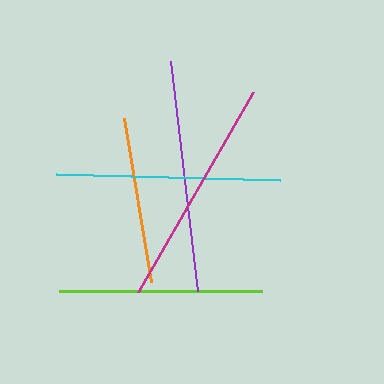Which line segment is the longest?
The purple line is the longest at approximately 232 pixels.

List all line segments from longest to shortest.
From longest to shortest: purple, magenta, cyan, lime, orange.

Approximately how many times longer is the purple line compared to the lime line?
The purple line is approximately 1.1 times the length of the lime line.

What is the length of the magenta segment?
The magenta segment is approximately 231 pixels long.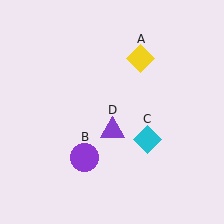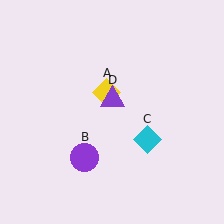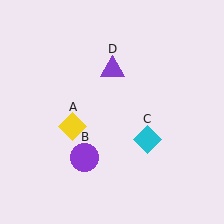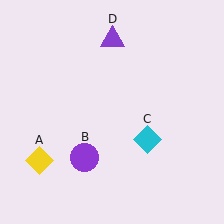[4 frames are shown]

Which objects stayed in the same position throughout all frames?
Purple circle (object B) and cyan diamond (object C) remained stationary.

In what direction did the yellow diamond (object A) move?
The yellow diamond (object A) moved down and to the left.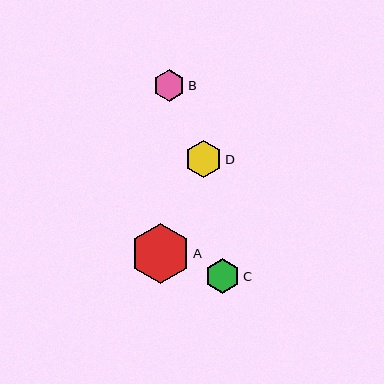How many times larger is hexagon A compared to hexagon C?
Hexagon A is approximately 1.7 times the size of hexagon C.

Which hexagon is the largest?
Hexagon A is the largest with a size of approximately 60 pixels.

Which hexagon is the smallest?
Hexagon B is the smallest with a size of approximately 32 pixels.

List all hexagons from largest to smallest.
From largest to smallest: A, D, C, B.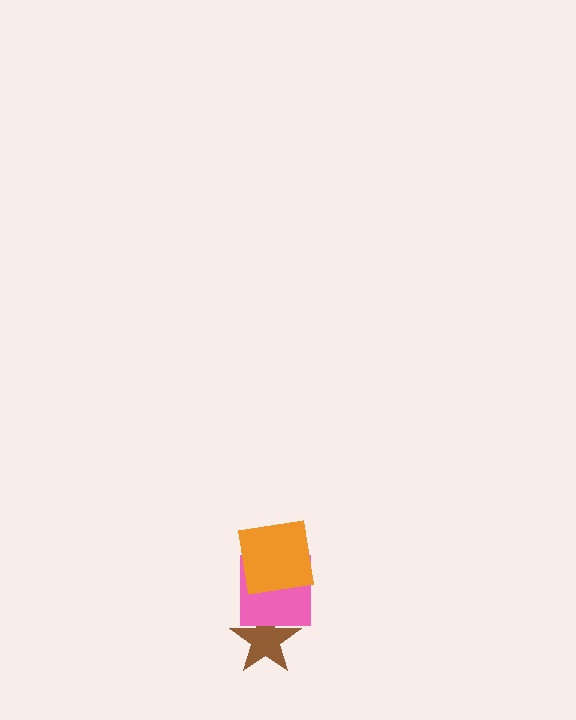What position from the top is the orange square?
The orange square is 1st from the top.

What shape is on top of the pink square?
The orange square is on top of the pink square.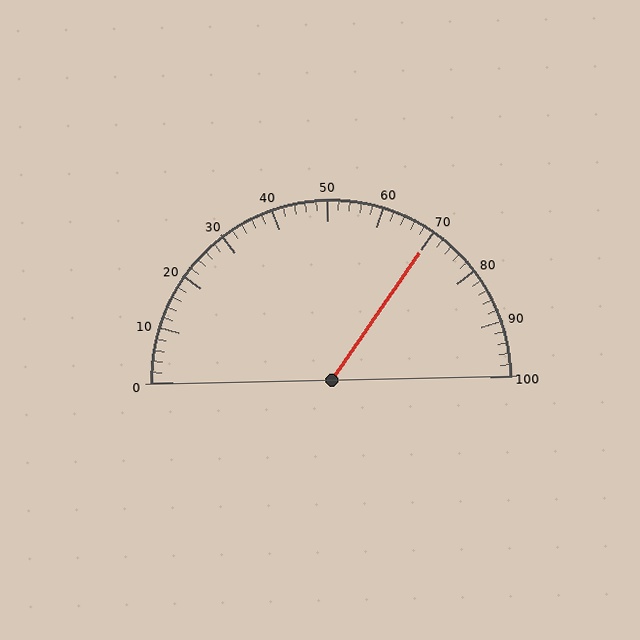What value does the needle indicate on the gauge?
The needle indicates approximately 70.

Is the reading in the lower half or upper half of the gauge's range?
The reading is in the upper half of the range (0 to 100).